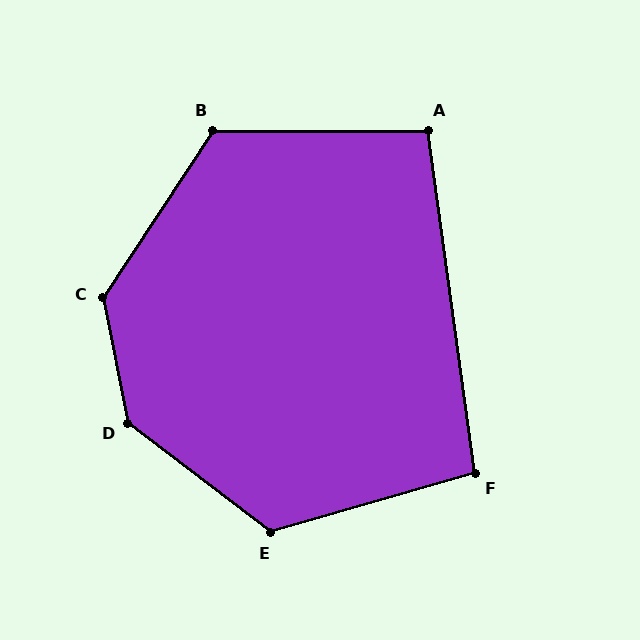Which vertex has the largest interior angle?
D, at approximately 139 degrees.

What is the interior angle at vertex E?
Approximately 126 degrees (obtuse).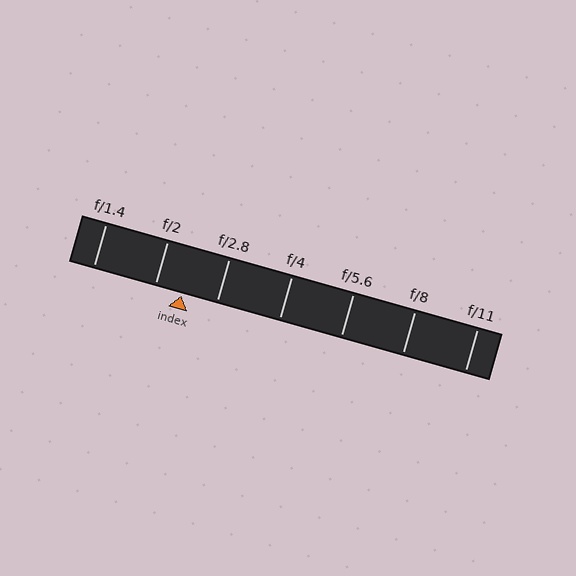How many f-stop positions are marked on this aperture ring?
There are 7 f-stop positions marked.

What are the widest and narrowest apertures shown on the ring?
The widest aperture shown is f/1.4 and the narrowest is f/11.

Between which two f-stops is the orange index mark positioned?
The index mark is between f/2 and f/2.8.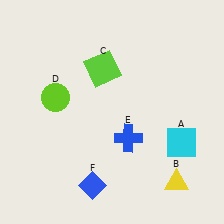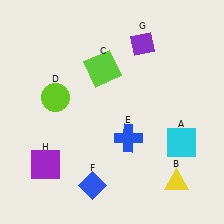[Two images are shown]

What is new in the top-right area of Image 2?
A purple diamond (G) was added in the top-right area of Image 2.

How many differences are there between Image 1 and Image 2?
There are 2 differences between the two images.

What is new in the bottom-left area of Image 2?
A purple square (H) was added in the bottom-left area of Image 2.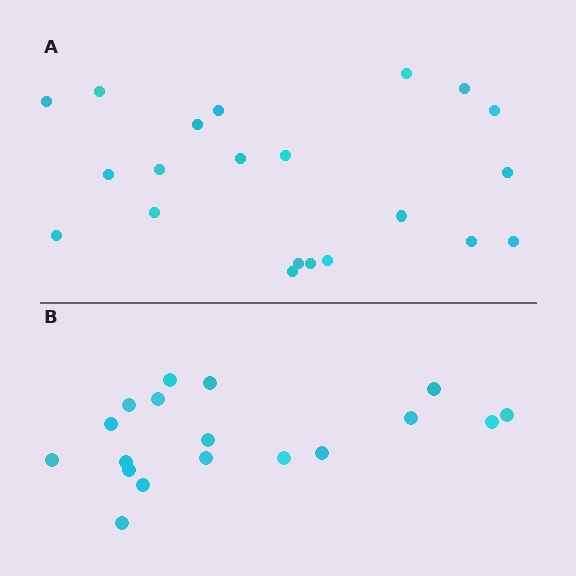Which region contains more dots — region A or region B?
Region A (the top region) has more dots.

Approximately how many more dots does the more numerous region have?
Region A has just a few more — roughly 2 or 3 more dots than region B.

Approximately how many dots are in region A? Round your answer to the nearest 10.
About 20 dots. (The exact count is 21, which rounds to 20.)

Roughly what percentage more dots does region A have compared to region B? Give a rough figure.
About 15% more.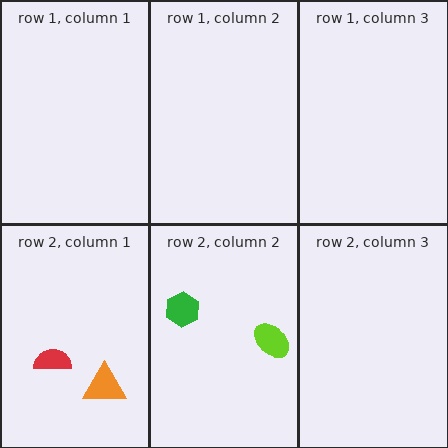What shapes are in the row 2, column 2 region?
The green hexagon, the lime ellipse.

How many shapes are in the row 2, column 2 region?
2.